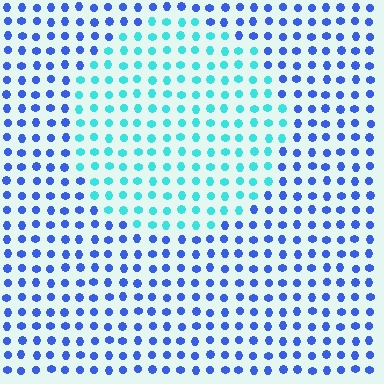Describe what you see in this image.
The image is filled with small blue elements in a uniform arrangement. A circle-shaped region is visible where the elements are tinted to a slightly different hue, forming a subtle color boundary.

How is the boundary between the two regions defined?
The boundary is defined purely by a slight shift in hue (about 48 degrees). Spacing, size, and orientation are identical on both sides.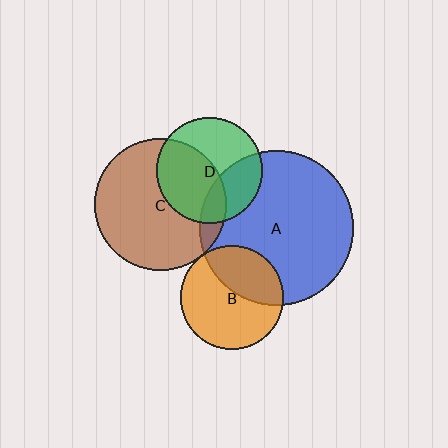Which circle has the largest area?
Circle A (blue).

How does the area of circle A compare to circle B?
Approximately 2.2 times.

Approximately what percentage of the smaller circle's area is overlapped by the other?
Approximately 50%.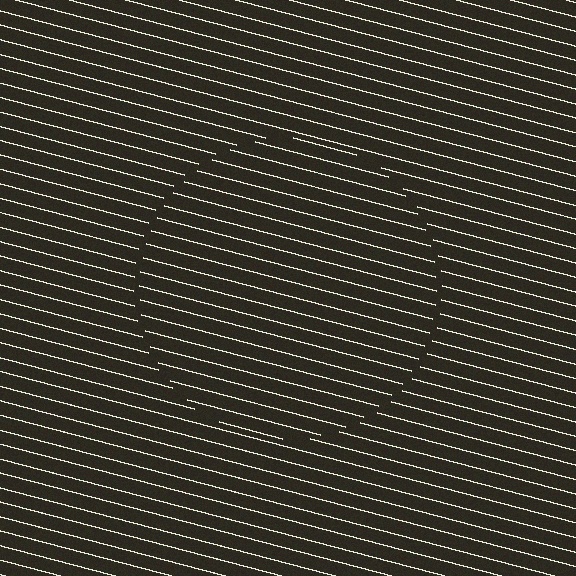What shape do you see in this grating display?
An illusory circle. The interior of the shape contains the same grating, shifted by half a period — the contour is defined by the phase discontinuity where line-ends from the inner and outer gratings abut.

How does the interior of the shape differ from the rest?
The interior of the shape contains the same grating, shifted by half a period — the contour is defined by the phase discontinuity where line-ends from the inner and outer gratings abut.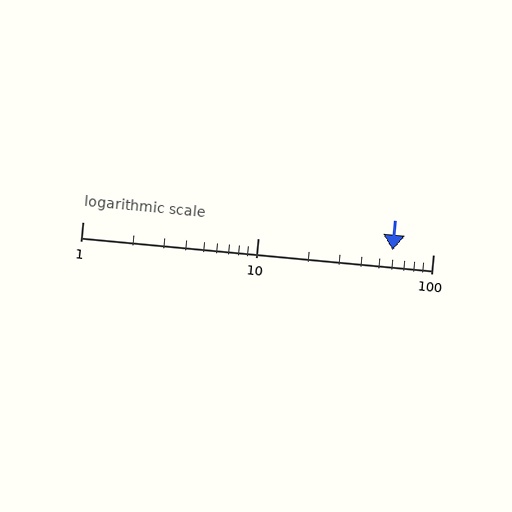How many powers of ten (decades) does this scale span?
The scale spans 2 decades, from 1 to 100.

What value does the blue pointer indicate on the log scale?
The pointer indicates approximately 59.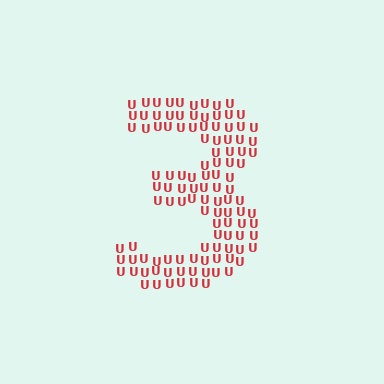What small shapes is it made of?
It is made of small letter U's.